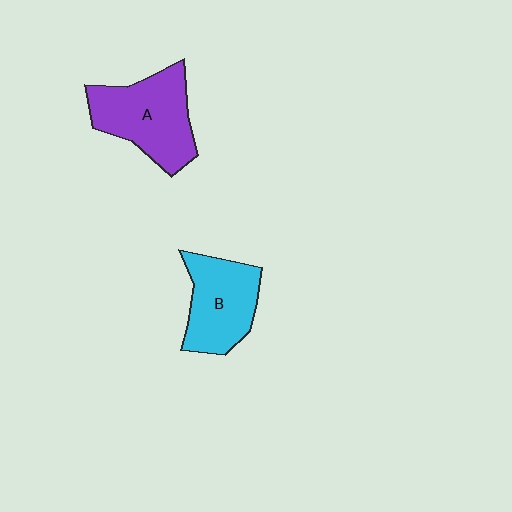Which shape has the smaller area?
Shape B (cyan).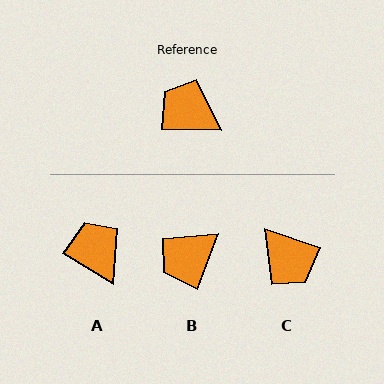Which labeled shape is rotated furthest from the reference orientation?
C, about 161 degrees away.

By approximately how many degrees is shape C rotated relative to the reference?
Approximately 161 degrees counter-clockwise.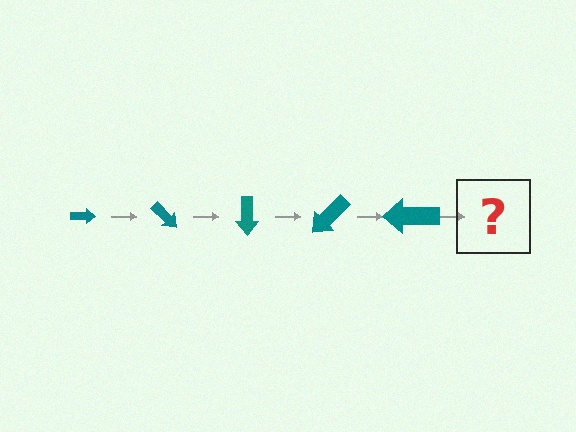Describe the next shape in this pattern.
It should be an arrow, larger than the previous one and rotated 225 degrees from the start.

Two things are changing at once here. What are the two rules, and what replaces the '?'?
The two rules are that the arrow grows larger each step and it rotates 45 degrees each step. The '?' should be an arrow, larger than the previous one and rotated 225 degrees from the start.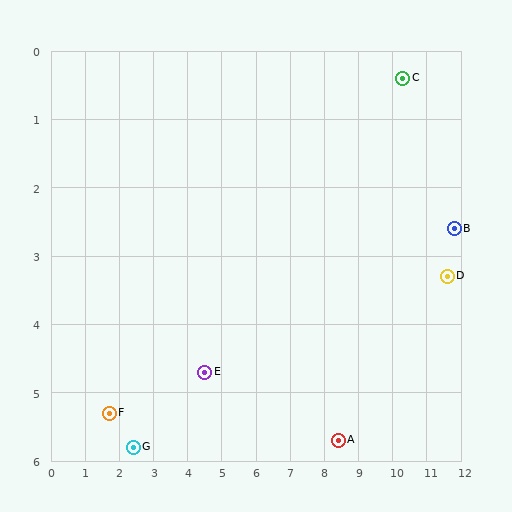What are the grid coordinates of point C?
Point C is at approximately (10.3, 0.4).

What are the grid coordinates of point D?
Point D is at approximately (11.6, 3.3).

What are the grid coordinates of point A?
Point A is at approximately (8.4, 5.7).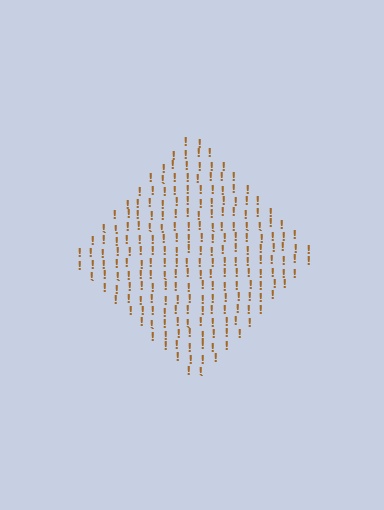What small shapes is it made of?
It is made of small exclamation marks.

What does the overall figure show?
The overall figure shows a diamond.